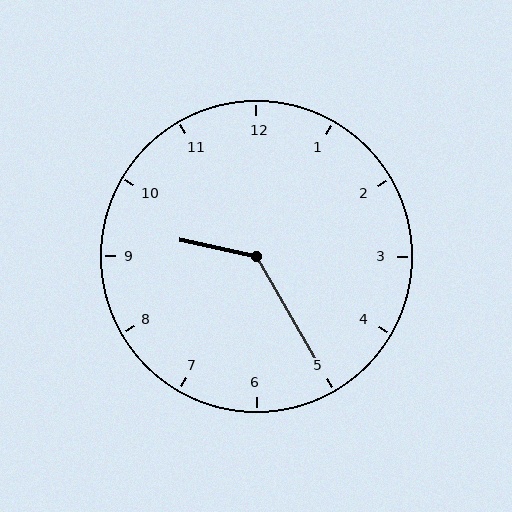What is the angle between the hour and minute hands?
Approximately 132 degrees.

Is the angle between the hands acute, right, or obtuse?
It is obtuse.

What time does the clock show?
9:25.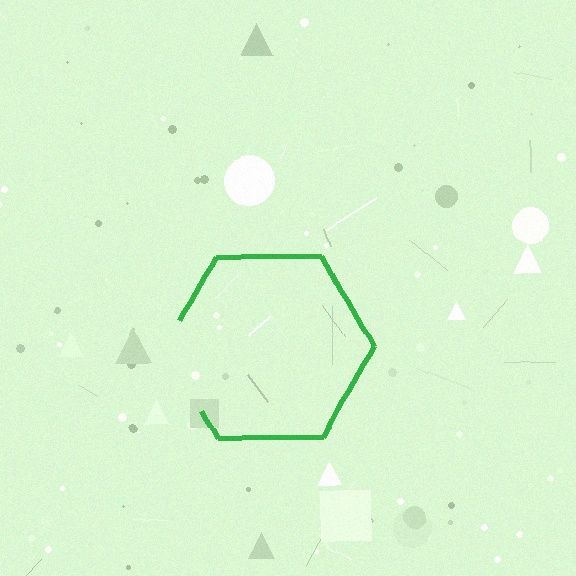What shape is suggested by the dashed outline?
The dashed outline suggests a hexagon.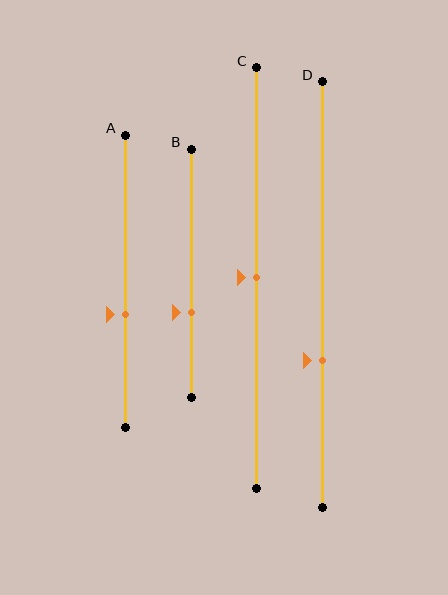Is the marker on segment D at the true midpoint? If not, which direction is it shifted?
No, the marker on segment D is shifted downward by about 15% of the segment length.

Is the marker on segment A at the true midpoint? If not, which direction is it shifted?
No, the marker on segment A is shifted downward by about 11% of the segment length.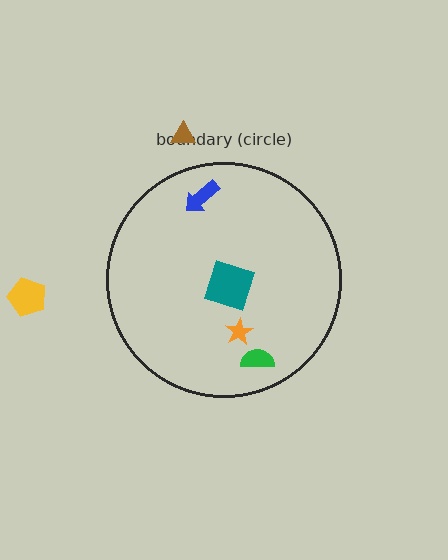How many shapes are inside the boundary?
4 inside, 2 outside.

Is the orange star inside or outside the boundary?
Inside.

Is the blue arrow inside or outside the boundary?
Inside.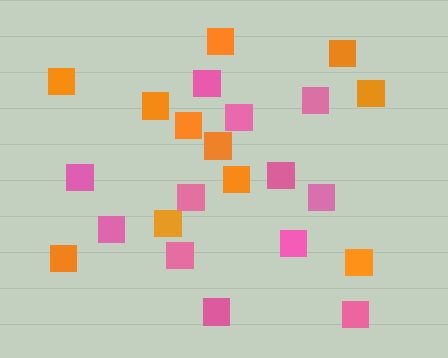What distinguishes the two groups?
There are 2 groups: one group of orange squares (11) and one group of pink squares (12).